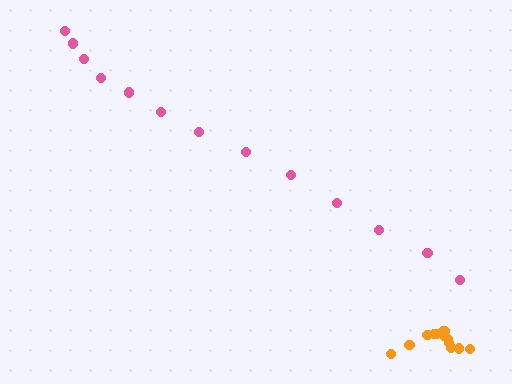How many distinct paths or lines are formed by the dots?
There are 2 distinct paths.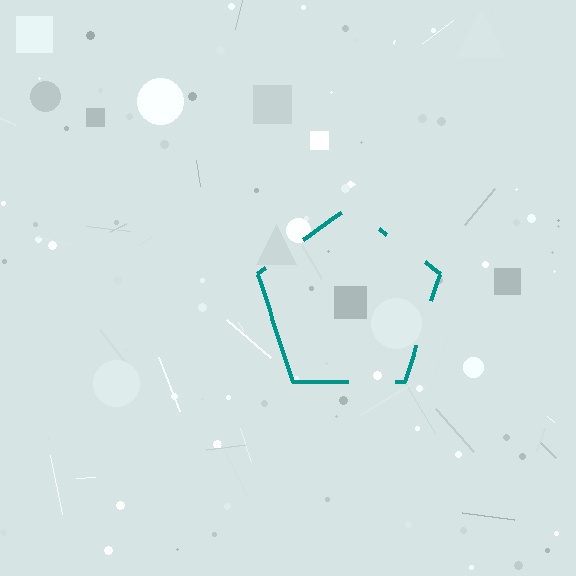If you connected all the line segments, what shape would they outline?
They would outline a pentagon.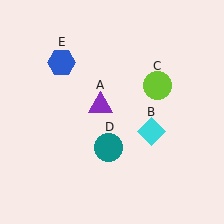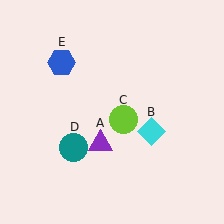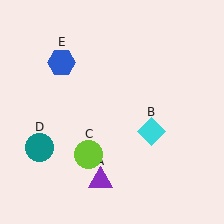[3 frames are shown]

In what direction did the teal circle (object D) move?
The teal circle (object D) moved left.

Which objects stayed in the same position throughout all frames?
Cyan diamond (object B) and blue hexagon (object E) remained stationary.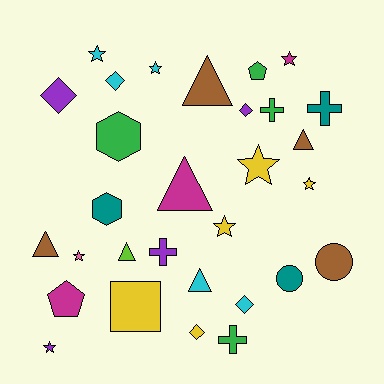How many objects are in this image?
There are 30 objects.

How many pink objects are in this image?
There is 1 pink object.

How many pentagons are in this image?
There are 2 pentagons.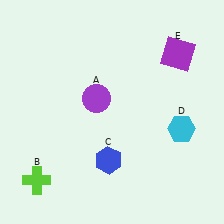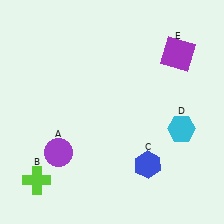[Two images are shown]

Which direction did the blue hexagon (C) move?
The blue hexagon (C) moved right.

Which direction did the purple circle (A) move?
The purple circle (A) moved down.